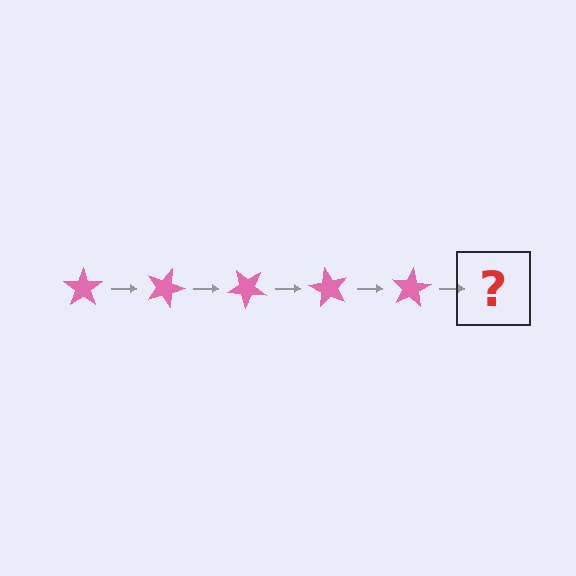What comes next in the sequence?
The next element should be a pink star rotated 100 degrees.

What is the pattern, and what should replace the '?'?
The pattern is that the star rotates 20 degrees each step. The '?' should be a pink star rotated 100 degrees.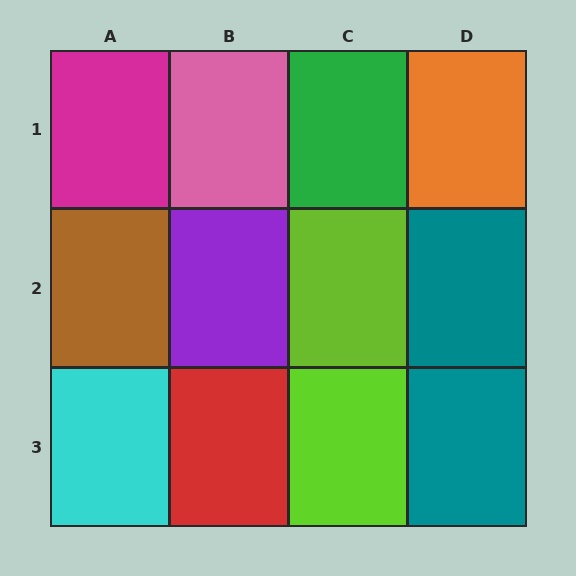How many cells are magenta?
1 cell is magenta.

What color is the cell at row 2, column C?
Lime.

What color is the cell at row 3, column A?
Cyan.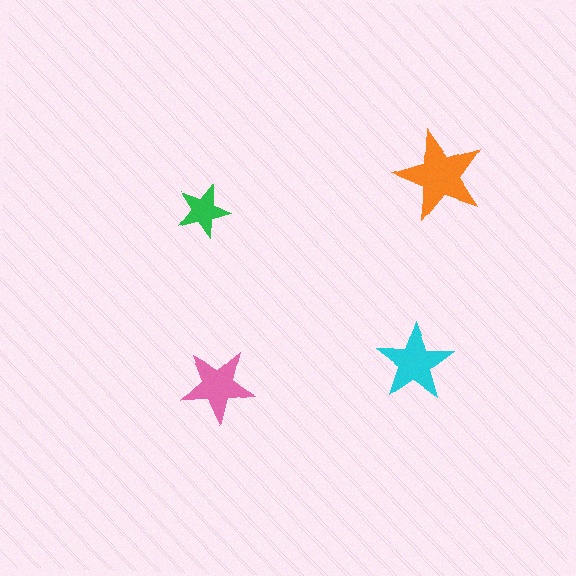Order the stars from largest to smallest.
the orange one, the cyan one, the pink one, the green one.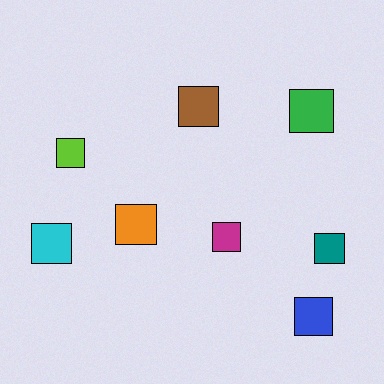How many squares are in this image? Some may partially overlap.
There are 8 squares.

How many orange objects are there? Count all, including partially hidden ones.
There is 1 orange object.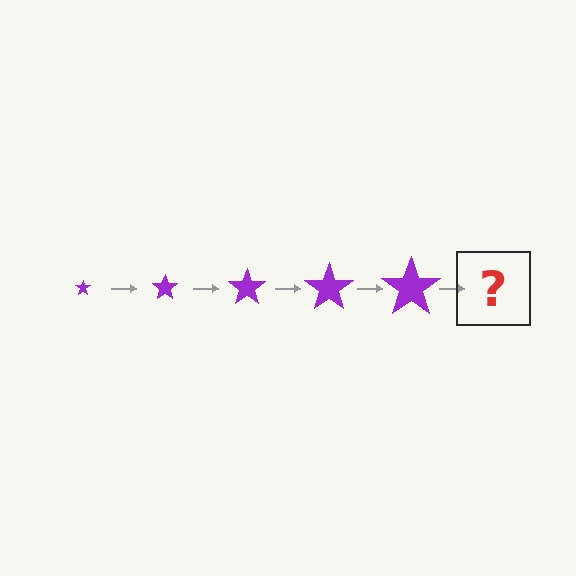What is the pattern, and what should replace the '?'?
The pattern is that the star gets progressively larger each step. The '?' should be a purple star, larger than the previous one.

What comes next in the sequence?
The next element should be a purple star, larger than the previous one.